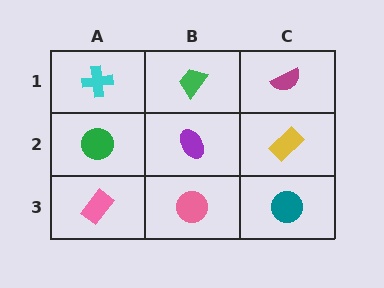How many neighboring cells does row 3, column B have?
3.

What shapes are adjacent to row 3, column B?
A purple ellipse (row 2, column B), a pink rectangle (row 3, column A), a teal circle (row 3, column C).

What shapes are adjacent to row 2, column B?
A green trapezoid (row 1, column B), a pink circle (row 3, column B), a green circle (row 2, column A), a yellow rectangle (row 2, column C).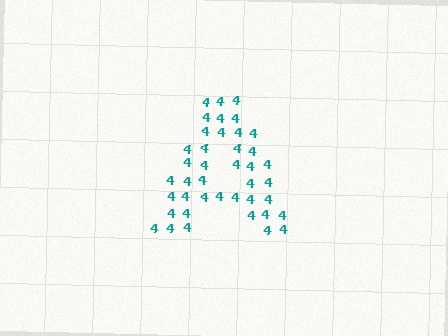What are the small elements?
The small elements are digit 4's.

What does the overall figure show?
The overall figure shows the letter A.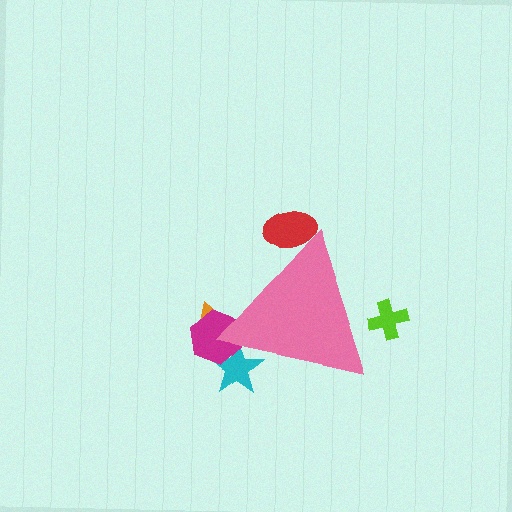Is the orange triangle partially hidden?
Yes, the orange triangle is partially hidden behind the pink triangle.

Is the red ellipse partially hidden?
Yes, the red ellipse is partially hidden behind the pink triangle.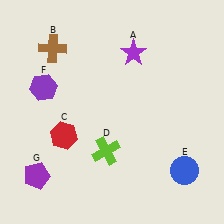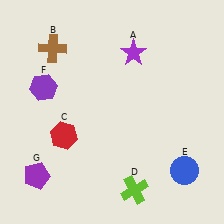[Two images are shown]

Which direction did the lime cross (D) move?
The lime cross (D) moved down.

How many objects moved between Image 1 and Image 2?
1 object moved between the two images.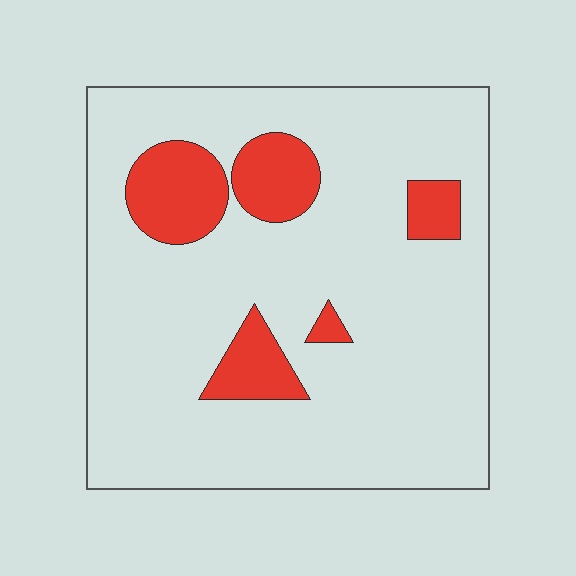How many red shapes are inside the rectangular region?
5.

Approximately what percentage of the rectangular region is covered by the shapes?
Approximately 15%.